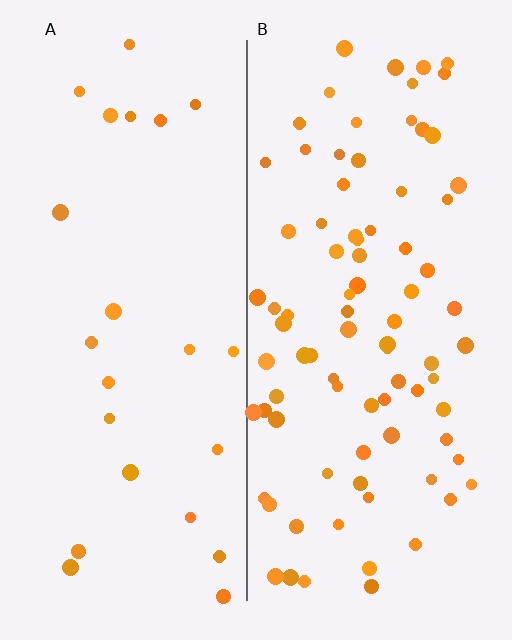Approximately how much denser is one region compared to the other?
Approximately 3.6× — region B over region A.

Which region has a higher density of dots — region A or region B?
B (the right).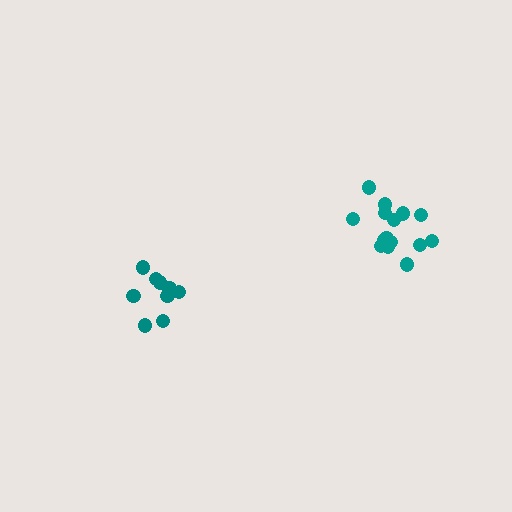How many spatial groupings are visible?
There are 2 spatial groupings.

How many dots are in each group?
Group 1: 15 dots, Group 2: 10 dots (25 total).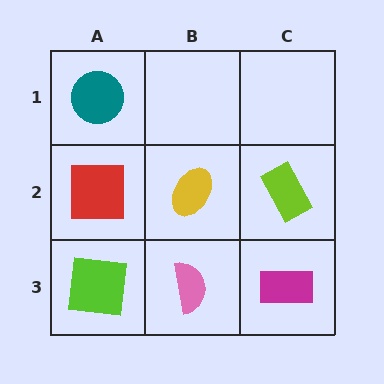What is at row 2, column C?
A lime rectangle.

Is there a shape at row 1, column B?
No, that cell is empty.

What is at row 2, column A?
A red square.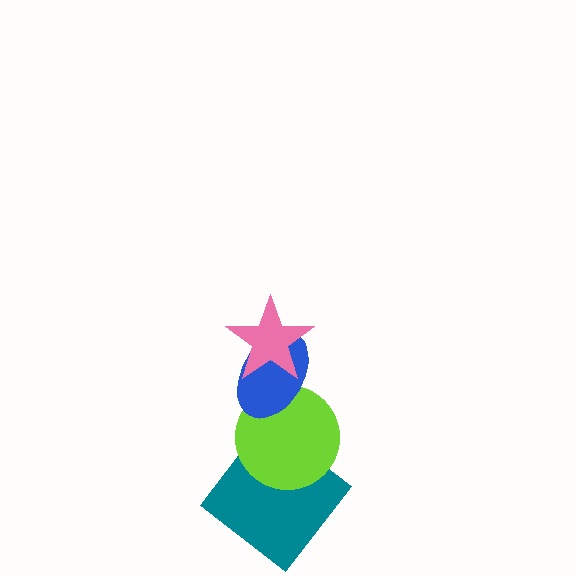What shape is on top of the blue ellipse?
The pink star is on top of the blue ellipse.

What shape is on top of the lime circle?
The blue ellipse is on top of the lime circle.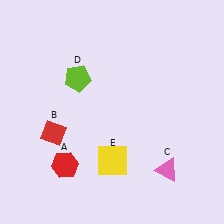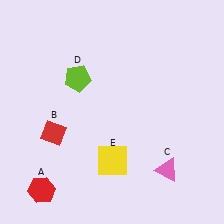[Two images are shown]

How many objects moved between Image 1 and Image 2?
1 object moved between the two images.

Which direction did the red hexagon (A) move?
The red hexagon (A) moved down.